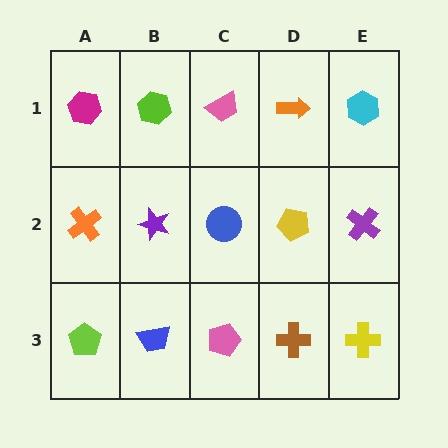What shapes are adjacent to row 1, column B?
A purple star (row 2, column B), a magenta hexagon (row 1, column A), a pink trapezoid (row 1, column C).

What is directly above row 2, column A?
A magenta hexagon.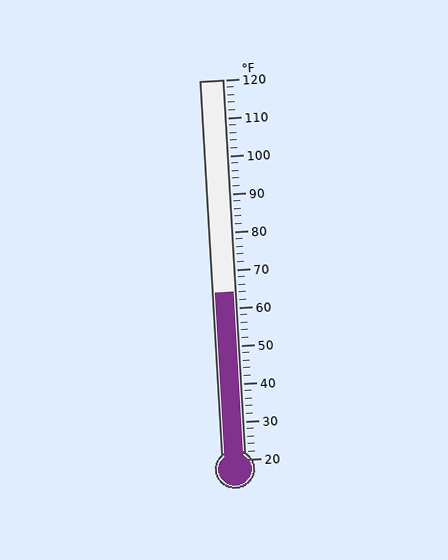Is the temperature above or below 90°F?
The temperature is below 90°F.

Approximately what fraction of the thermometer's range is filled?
The thermometer is filled to approximately 45% of its range.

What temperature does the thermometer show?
The thermometer shows approximately 64°F.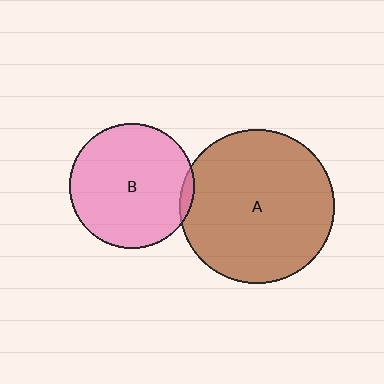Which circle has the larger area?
Circle A (brown).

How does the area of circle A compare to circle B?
Approximately 1.5 times.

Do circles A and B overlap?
Yes.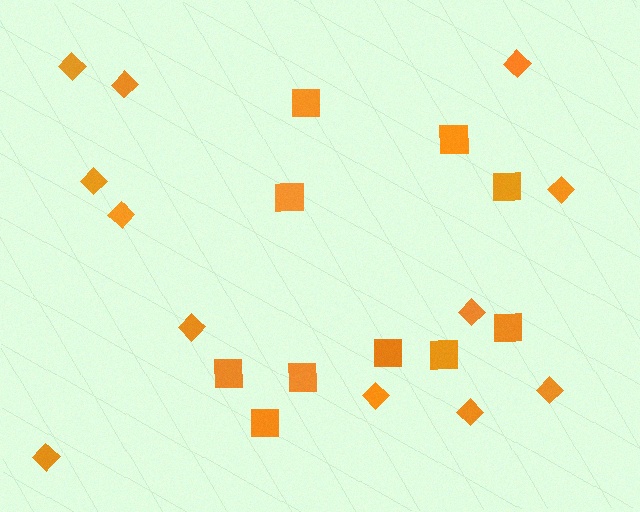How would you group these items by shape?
There are 2 groups: one group of squares (10) and one group of diamonds (12).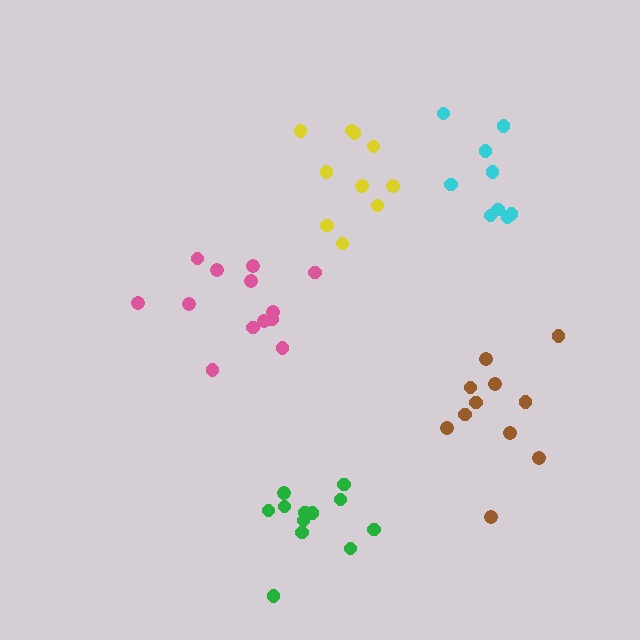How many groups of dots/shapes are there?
There are 5 groups.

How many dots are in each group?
Group 1: 13 dots, Group 2: 12 dots, Group 3: 9 dots, Group 4: 11 dots, Group 5: 10 dots (55 total).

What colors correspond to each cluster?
The clusters are colored: pink, green, cyan, brown, yellow.